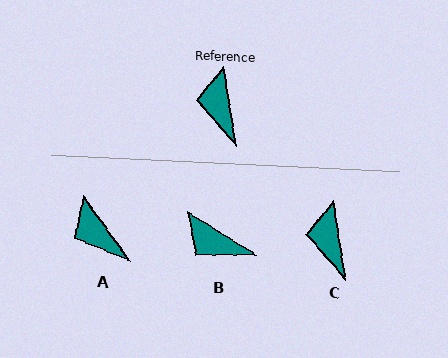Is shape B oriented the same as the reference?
No, it is off by about 50 degrees.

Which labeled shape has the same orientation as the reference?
C.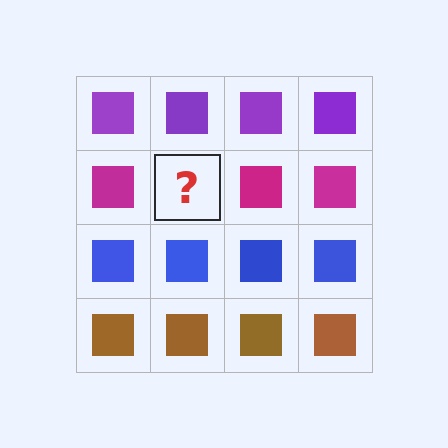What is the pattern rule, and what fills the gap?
The rule is that each row has a consistent color. The gap should be filled with a magenta square.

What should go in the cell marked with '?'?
The missing cell should contain a magenta square.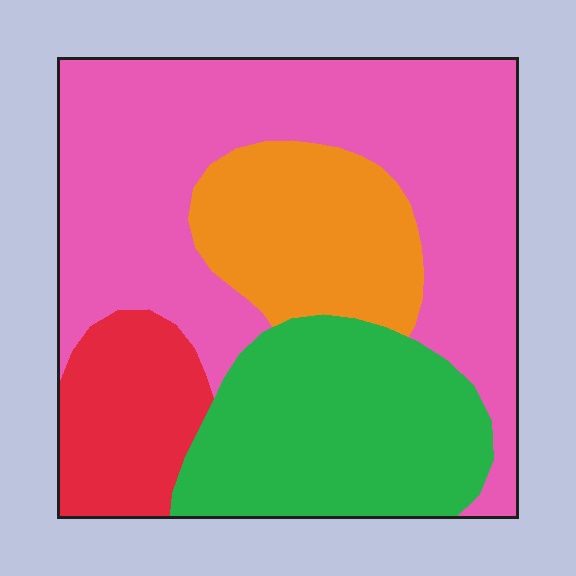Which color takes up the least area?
Red, at roughly 10%.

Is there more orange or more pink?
Pink.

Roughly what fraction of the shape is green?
Green takes up about one quarter (1/4) of the shape.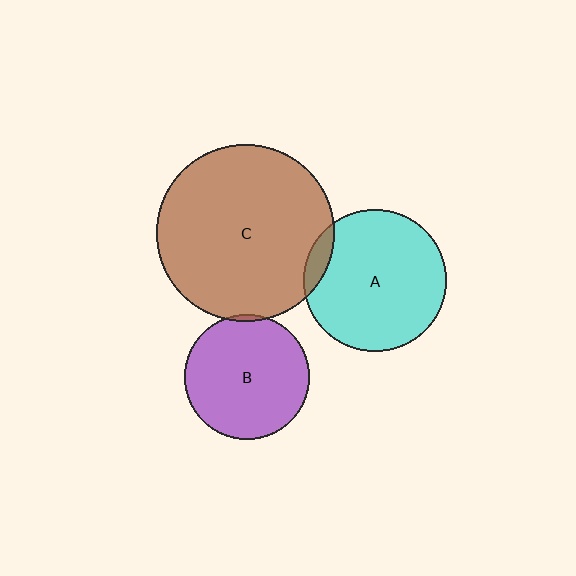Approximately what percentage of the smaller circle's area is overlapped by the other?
Approximately 5%.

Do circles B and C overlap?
Yes.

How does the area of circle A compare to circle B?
Approximately 1.3 times.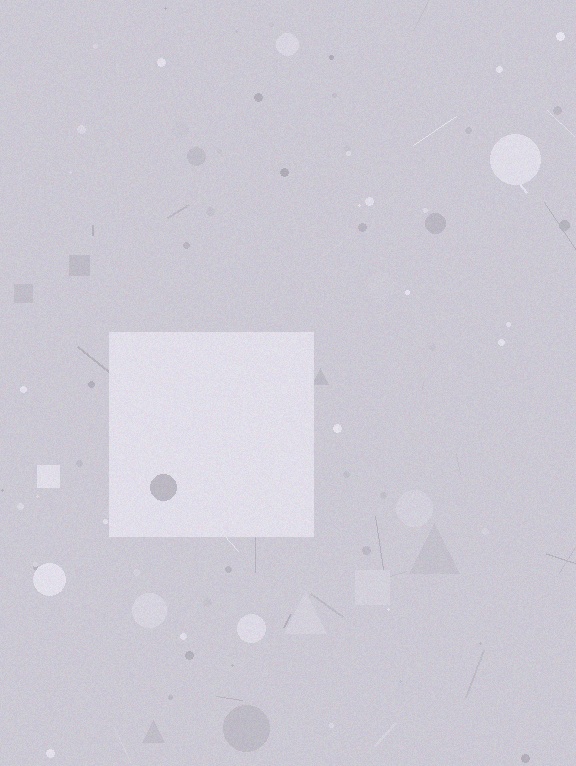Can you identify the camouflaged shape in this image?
The camouflaged shape is a square.